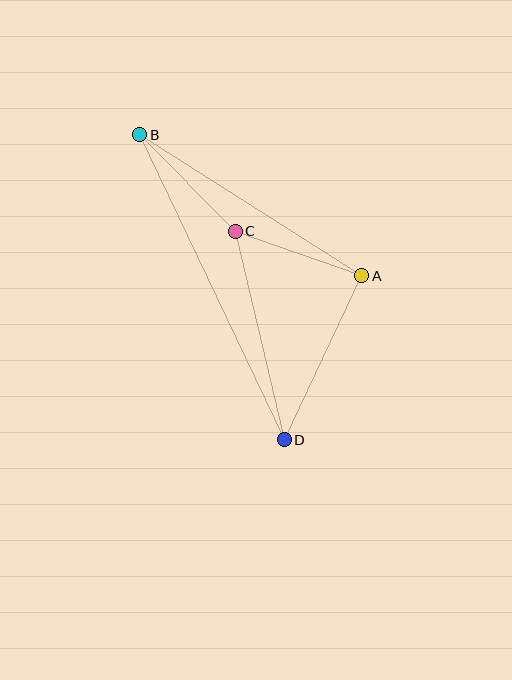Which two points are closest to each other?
Points A and C are closest to each other.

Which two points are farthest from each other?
Points B and D are farthest from each other.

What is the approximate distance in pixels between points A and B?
The distance between A and B is approximately 263 pixels.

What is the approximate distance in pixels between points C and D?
The distance between C and D is approximately 214 pixels.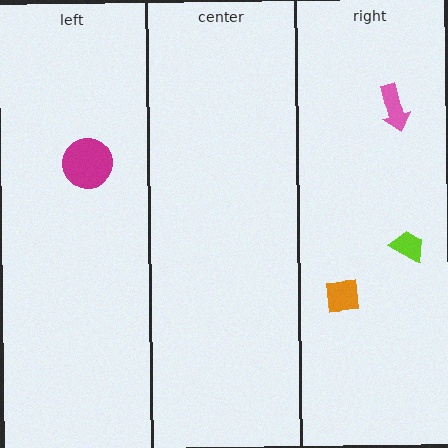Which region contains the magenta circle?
The left region.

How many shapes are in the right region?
3.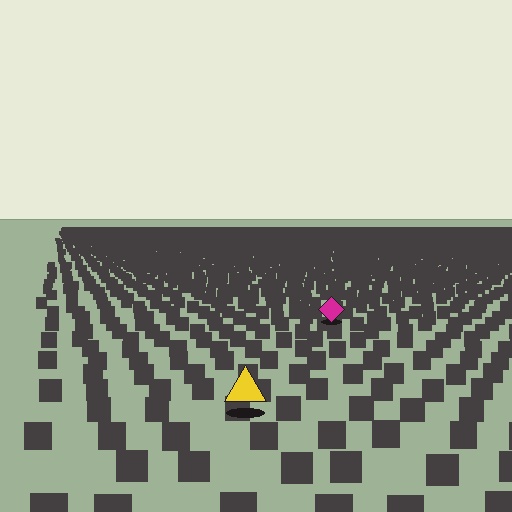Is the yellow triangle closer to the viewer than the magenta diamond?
Yes. The yellow triangle is closer — you can tell from the texture gradient: the ground texture is coarser near it.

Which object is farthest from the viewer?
The magenta diamond is farthest from the viewer. It appears smaller and the ground texture around it is denser.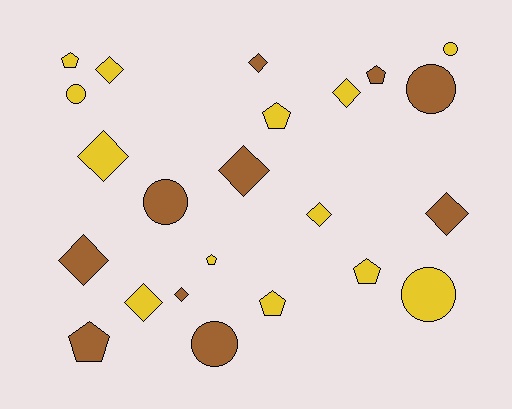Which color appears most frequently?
Yellow, with 13 objects.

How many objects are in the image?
There are 23 objects.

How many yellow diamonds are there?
There are 5 yellow diamonds.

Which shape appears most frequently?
Diamond, with 10 objects.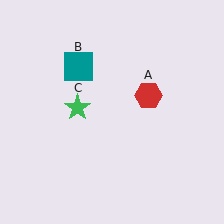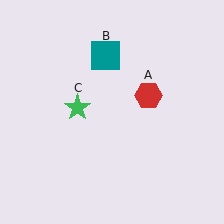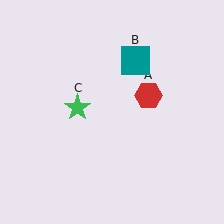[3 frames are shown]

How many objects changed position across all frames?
1 object changed position: teal square (object B).